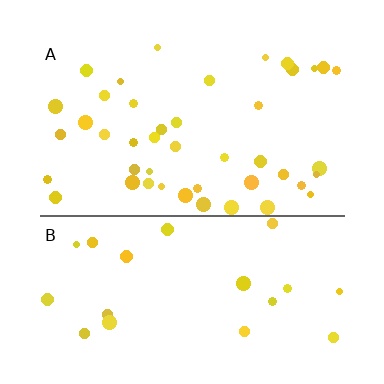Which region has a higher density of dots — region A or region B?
A (the top).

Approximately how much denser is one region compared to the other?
Approximately 1.9× — region A over region B.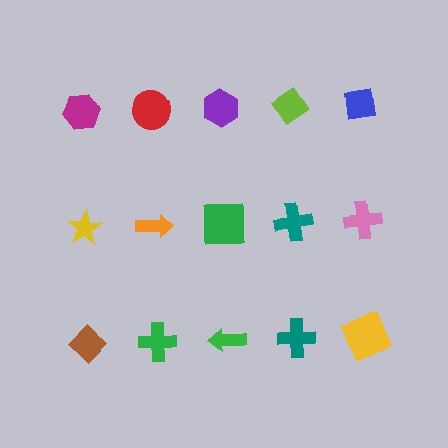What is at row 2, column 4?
A teal cross.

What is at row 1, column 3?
A purple hexagon.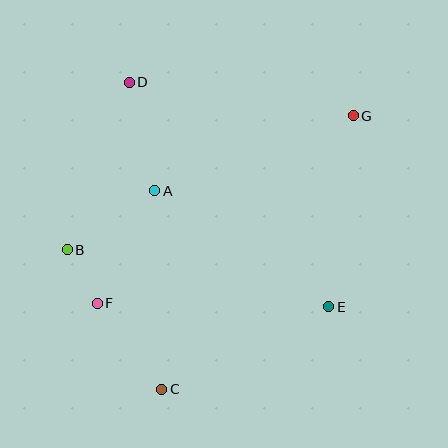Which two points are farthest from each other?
Points C and G are farthest from each other.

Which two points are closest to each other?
Points B and F are closest to each other.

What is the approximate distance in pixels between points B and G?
The distance between B and G is approximately 316 pixels.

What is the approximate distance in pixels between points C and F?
The distance between C and F is approximately 108 pixels.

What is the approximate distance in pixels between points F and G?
The distance between F and G is approximately 317 pixels.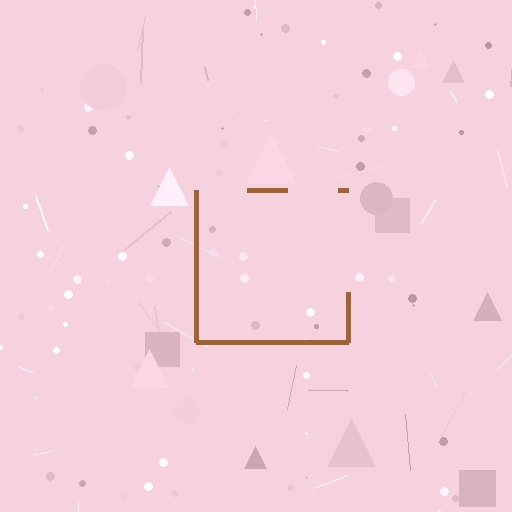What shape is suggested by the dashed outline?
The dashed outline suggests a square.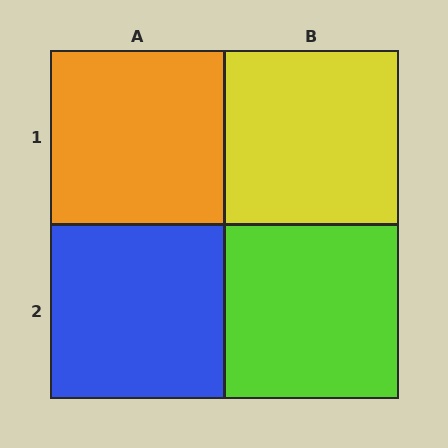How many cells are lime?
1 cell is lime.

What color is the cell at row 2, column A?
Blue.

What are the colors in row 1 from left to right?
Orange, yellow.